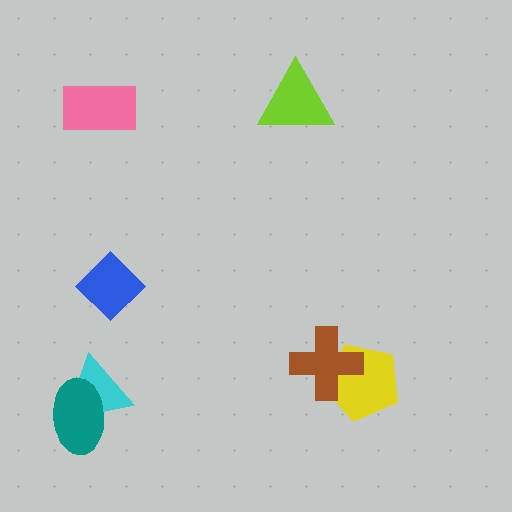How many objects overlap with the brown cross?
1 object overlaps with the brown cross.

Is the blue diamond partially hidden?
No, no other shape covers it.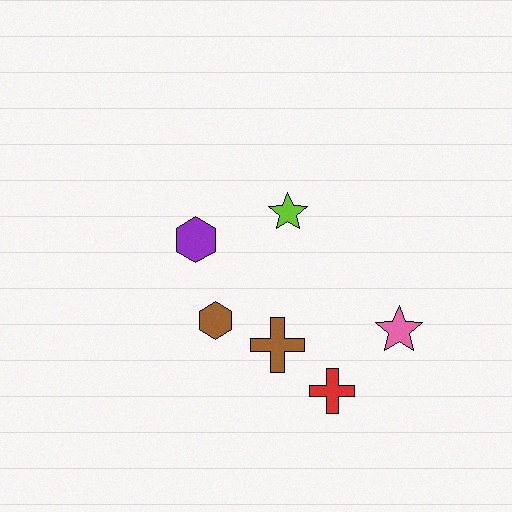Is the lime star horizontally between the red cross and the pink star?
No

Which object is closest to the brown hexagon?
The brown cross is closest to the brown hexagon.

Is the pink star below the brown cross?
No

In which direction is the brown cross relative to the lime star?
The brown cross is below the lime star.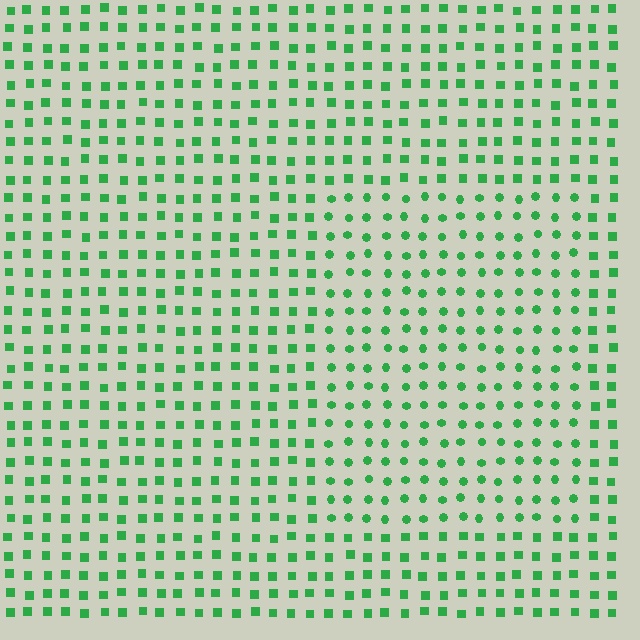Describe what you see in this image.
The image is filled with small green elements arranged in a uniform grid. A rectangle-shaped region contains circles, while the surrounding area contains squares. The boundary is defined purely by the change in element shape.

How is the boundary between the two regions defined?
The boundary is defined by a change in element shape: circles inside vs. squares outside. All elements share the same color and spacing.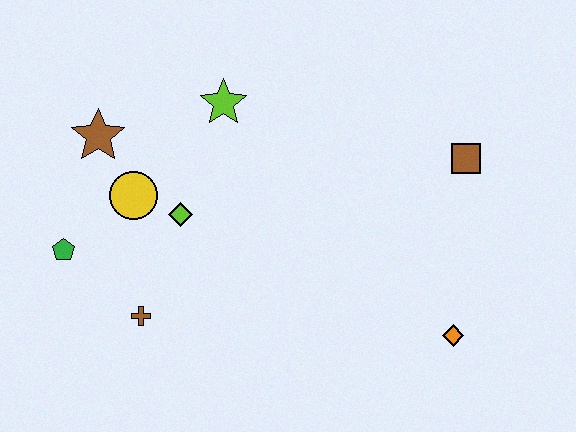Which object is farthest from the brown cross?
The brown square is farthest from the brown cross.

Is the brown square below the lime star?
Yes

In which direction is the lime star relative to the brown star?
The lime star is to the right of the brown star.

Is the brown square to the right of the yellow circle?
Yes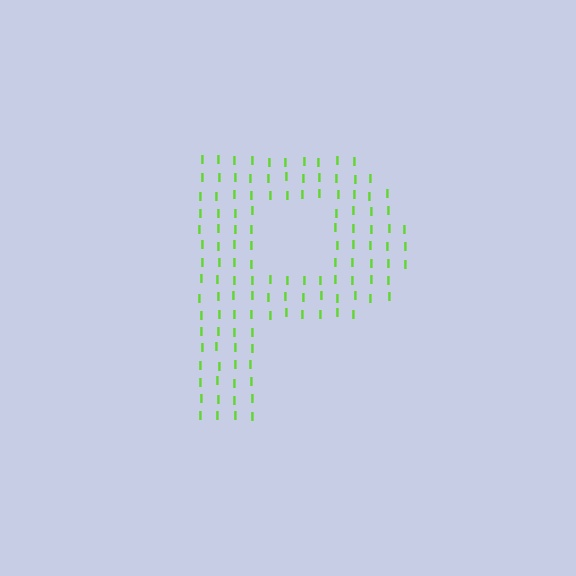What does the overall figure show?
The overall figure shows the letter P.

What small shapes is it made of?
It is made of small letter I's.